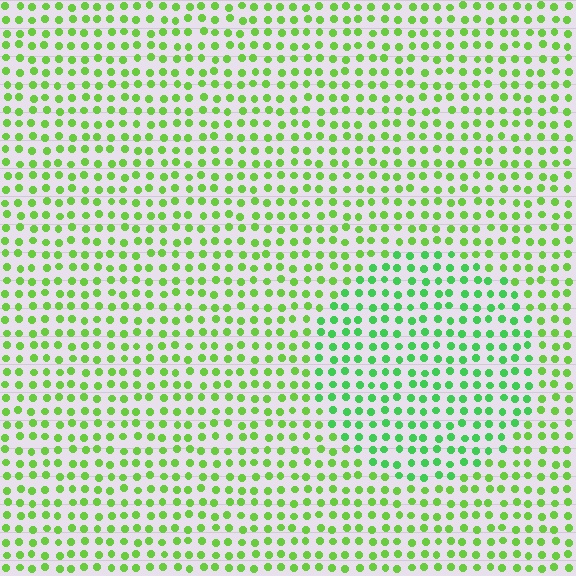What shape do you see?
I see a circle.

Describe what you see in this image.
The image is filled with small lime elements in a uniform arrangement. A circle-shaped region is visible where the elements are tinted to a slightly different hue, forming a subtle color boundary.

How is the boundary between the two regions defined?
The boundary is defined purely by a slight shift in hue (about 26 degrees). Spacing, size, and orientation are identical on both sides.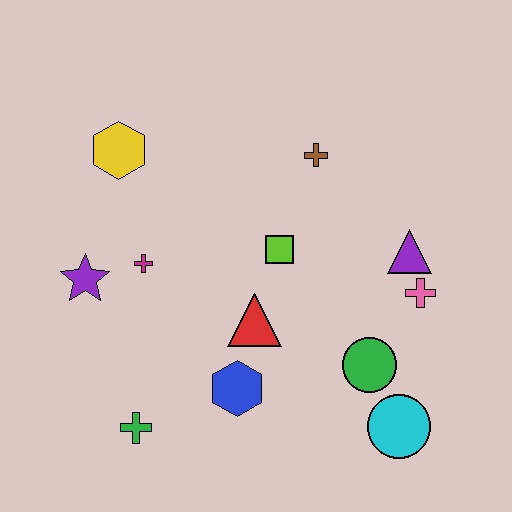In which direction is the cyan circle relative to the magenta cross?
The cyan circle is to the right of the magenta cross.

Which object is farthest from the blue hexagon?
The yellow hexagon is farthest from the blue hexagon.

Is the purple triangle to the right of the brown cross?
Yes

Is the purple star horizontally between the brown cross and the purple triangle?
No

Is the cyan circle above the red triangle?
No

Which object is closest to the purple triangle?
The pink cross is closest to the purple triangle.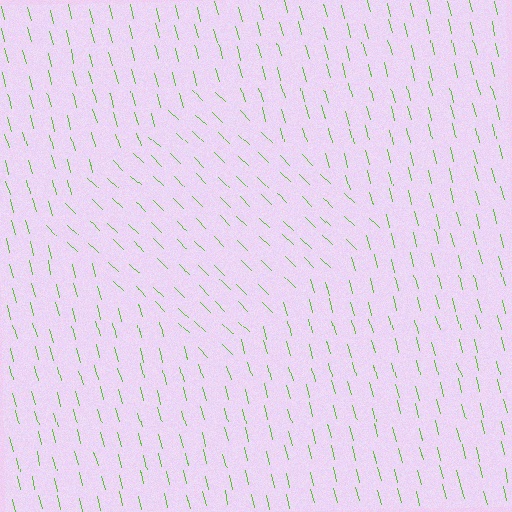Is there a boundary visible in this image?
Yes, there is a texture boundary formed by a change in line orientation.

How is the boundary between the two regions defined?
The boundary is defined purely by a change in line orientation (approximately 31 degrees difference). All lines are the same color and thickness.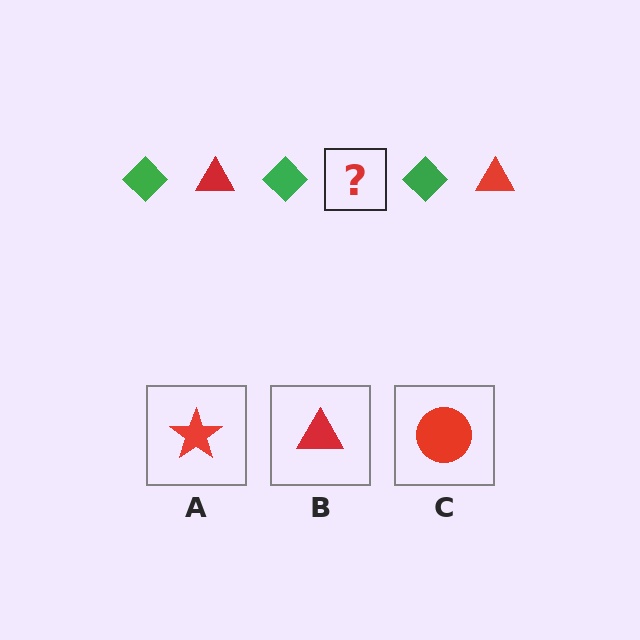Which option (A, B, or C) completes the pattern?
B.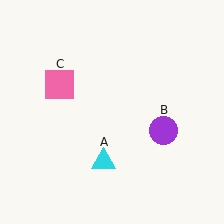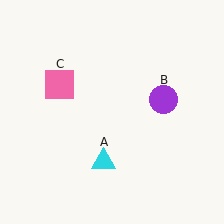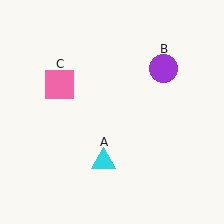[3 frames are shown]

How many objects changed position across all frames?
1 object changed position: purple circle (object B).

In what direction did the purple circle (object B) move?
The purple circle (object B) moved up.